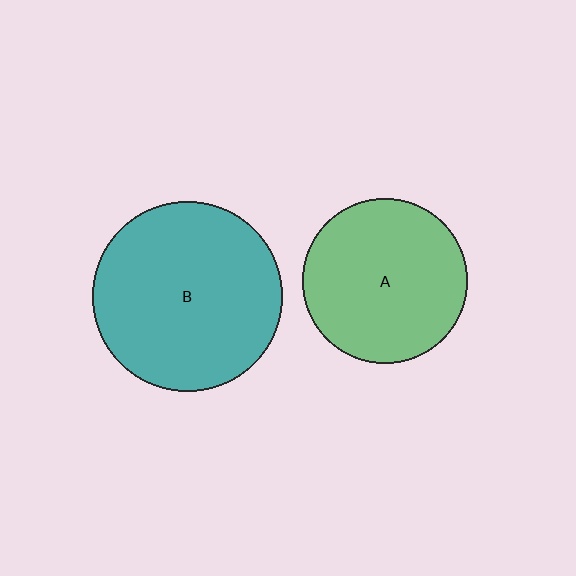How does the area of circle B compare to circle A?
Approximately 1.3 times.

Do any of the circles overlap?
No, none of the circles overlap.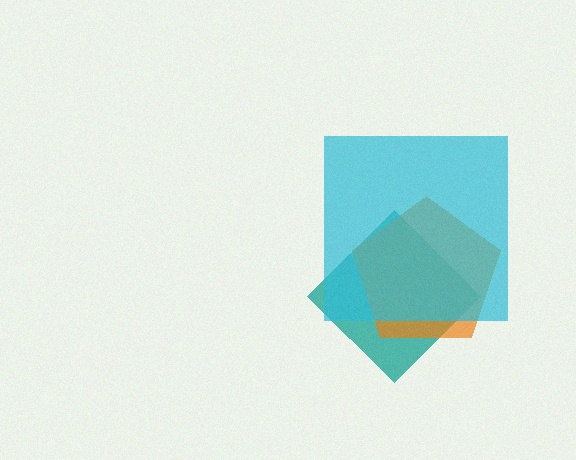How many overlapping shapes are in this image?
There are 3 overlapping shapes in the image.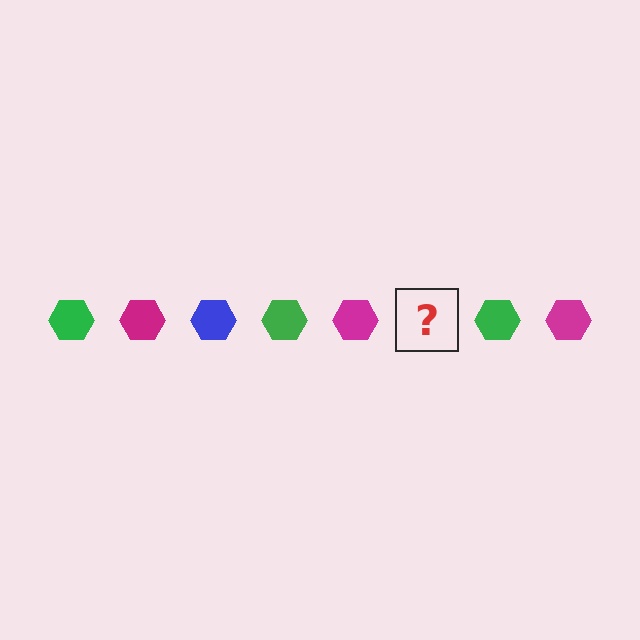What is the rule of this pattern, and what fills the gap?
The rule is that the pattern cycles through green, magenta, blue hexagons. The gap should be filled with a blue hexagon.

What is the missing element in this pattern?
The missing element is a blue hexagon.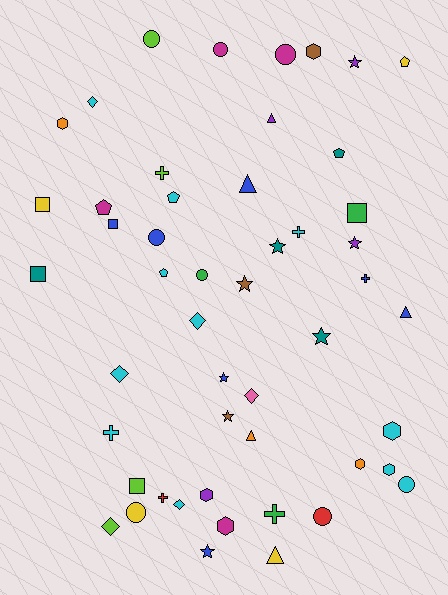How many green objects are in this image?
There are 3 green objects.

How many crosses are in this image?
There are 6 crosses.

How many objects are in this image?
There are 50 objects.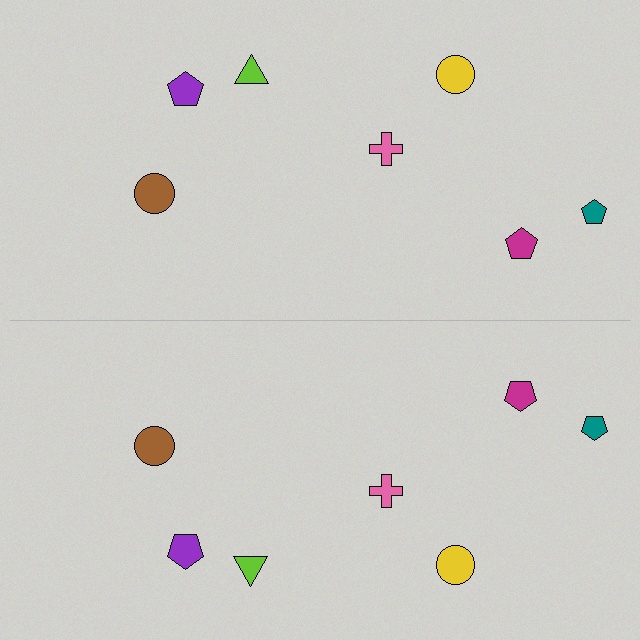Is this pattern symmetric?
Yes, this pattern has bilateral (reflection) symmetry.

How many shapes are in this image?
There are 14 shapes in this image.